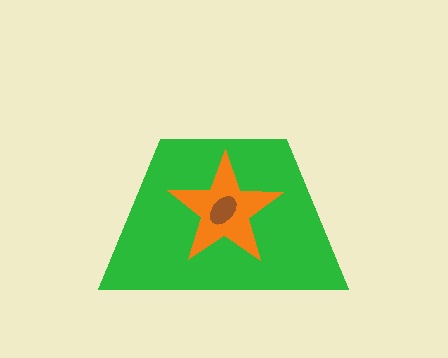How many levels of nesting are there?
3.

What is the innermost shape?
The brown ellipse.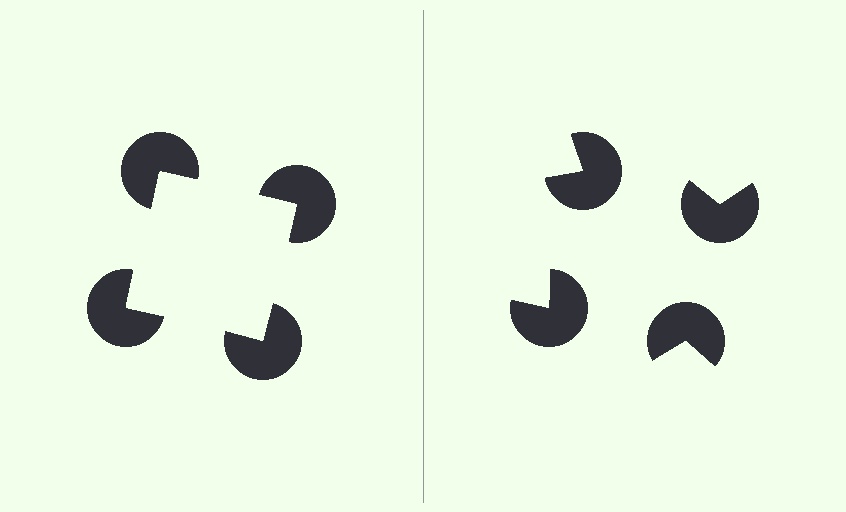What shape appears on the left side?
An illusory square.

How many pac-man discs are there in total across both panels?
8 — 4 on each side.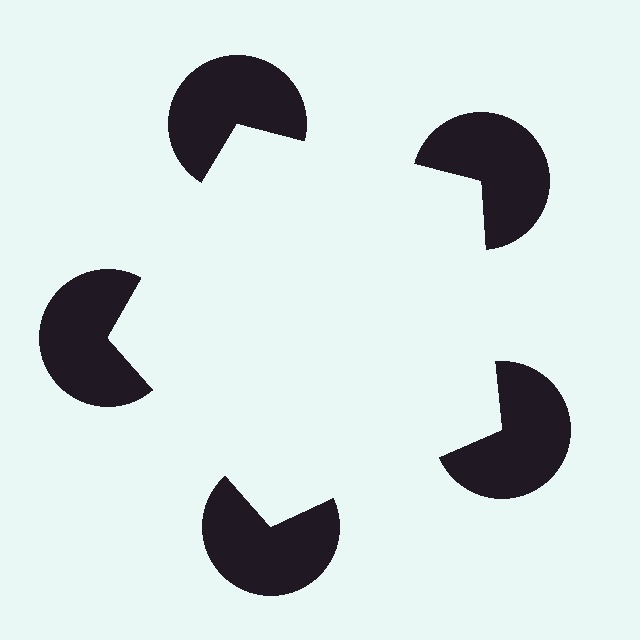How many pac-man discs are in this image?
There are 5 — one at each vertex of the illusory pentagon.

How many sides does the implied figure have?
5 sides.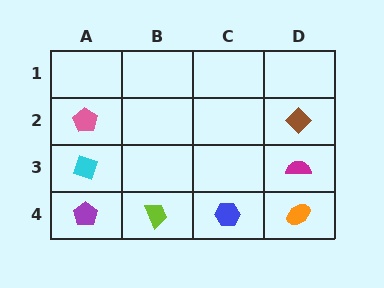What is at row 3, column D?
A magenta semicircle.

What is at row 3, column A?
A cyan diamond.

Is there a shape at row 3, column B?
No, that cell is empty.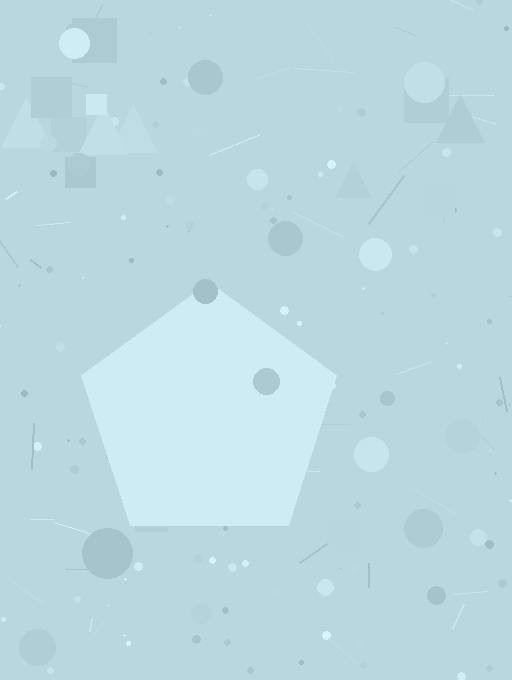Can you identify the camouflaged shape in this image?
The camouflaged shape is a pentagon.